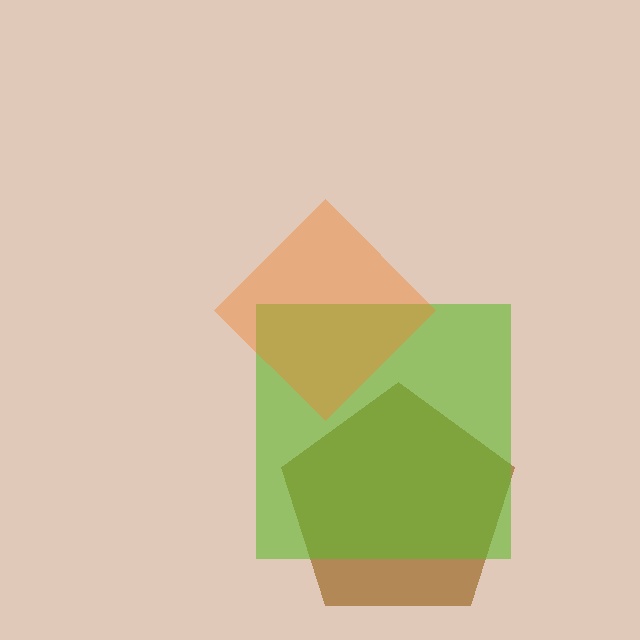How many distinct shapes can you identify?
There are 3 distinct shapes: a brown pentagon, a lime square, an orange diamond.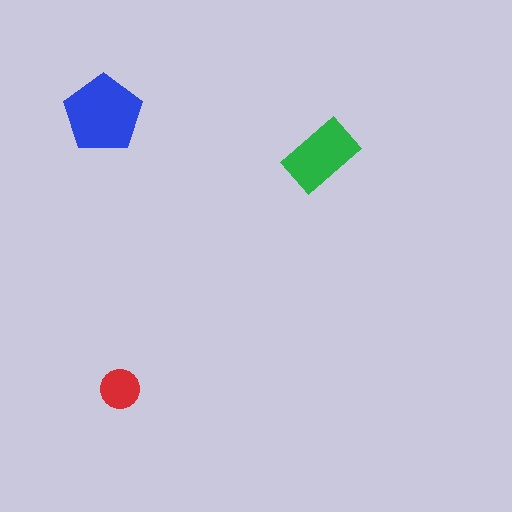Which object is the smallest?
The red circle.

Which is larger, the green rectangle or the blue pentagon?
The blue pentagon.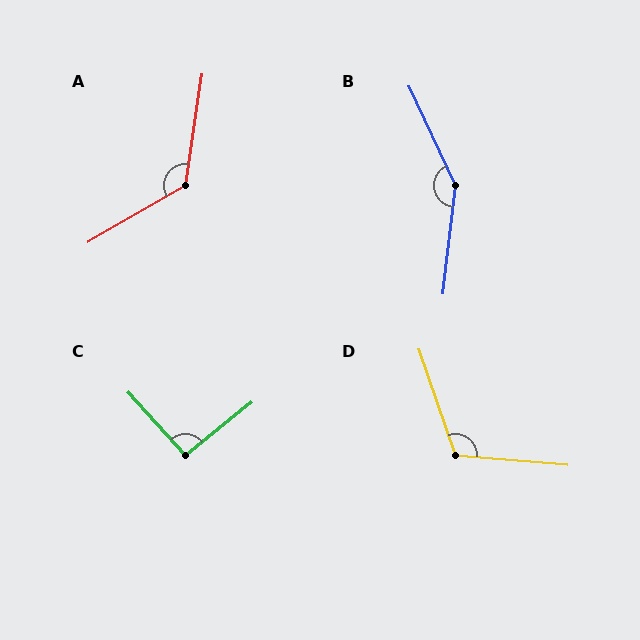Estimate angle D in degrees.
Approximately 114 degrees.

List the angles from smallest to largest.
C (94°), D (114°), A (129°), B (148°).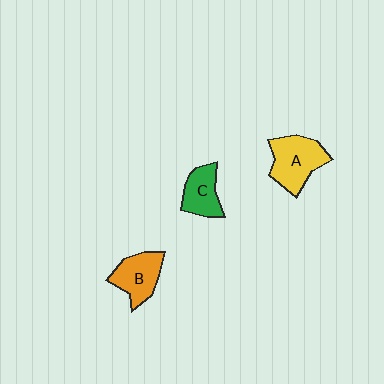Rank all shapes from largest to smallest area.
From largest to smallest: A (yellow), B (orange), C (green).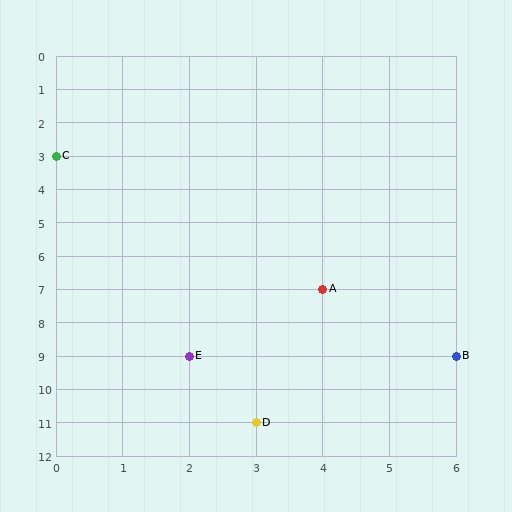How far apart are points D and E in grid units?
Points D and E are 1 column and 2 rows apart (about 2.2 grid units diagonally).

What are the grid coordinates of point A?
Point A is at grid coordinates (4, 7).